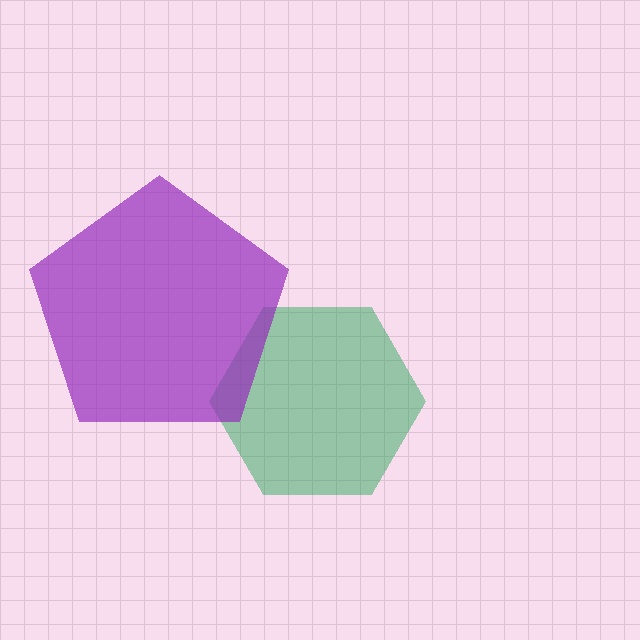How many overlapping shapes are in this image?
There are 2 overlapping shapes in the image.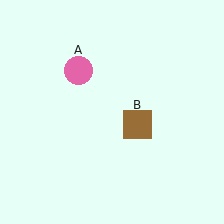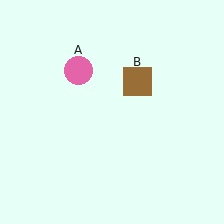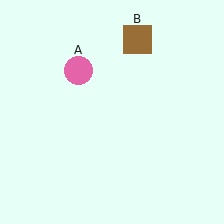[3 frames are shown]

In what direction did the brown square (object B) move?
The brown square (object B) moved up.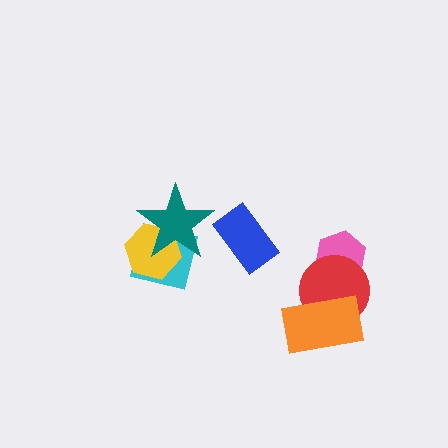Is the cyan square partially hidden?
Yes, it is partially covered by another shape.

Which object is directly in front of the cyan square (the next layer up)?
The yellow hexagon is directly in front of the cyan square.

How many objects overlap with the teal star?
2 objects overlap with the teal star.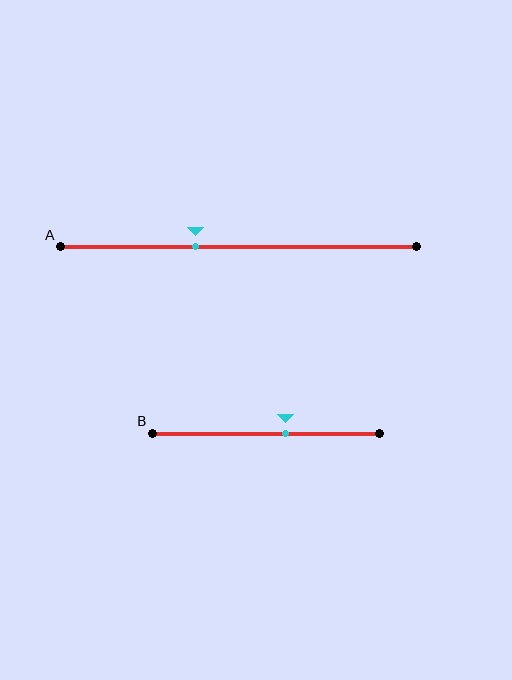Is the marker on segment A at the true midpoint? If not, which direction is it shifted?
No, the marker on segment A is shifted to the left by about 12% of the segment length.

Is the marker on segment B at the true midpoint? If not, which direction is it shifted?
No, the marker on segment B is shifted to the right by about 9% of the segment length.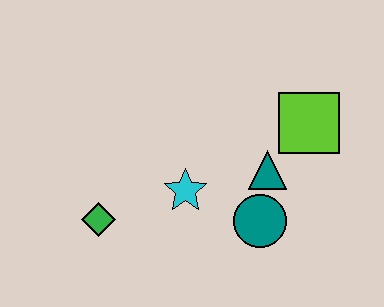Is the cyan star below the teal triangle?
Yes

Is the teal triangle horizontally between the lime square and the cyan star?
Yes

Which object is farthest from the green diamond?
The lime square is farthest from the green diamond.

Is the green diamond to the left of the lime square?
Yes